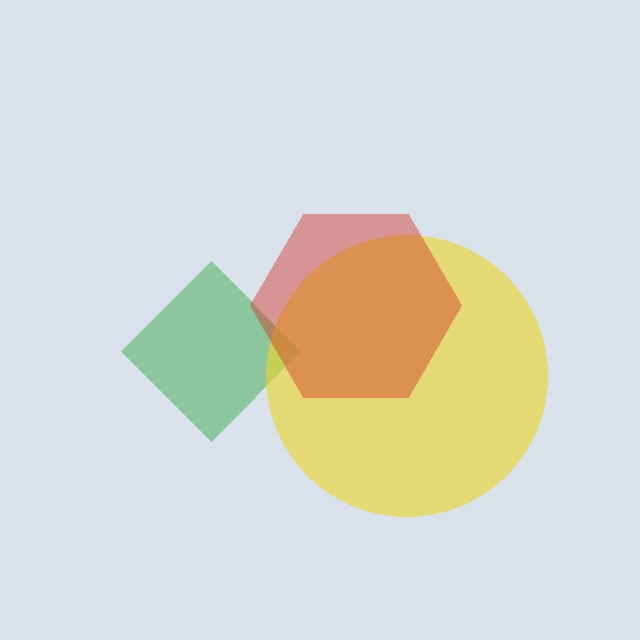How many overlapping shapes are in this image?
There are 3 overlapping shapes in the image.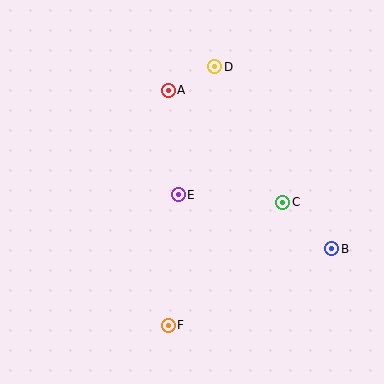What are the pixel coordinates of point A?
Point A is at (168, 90).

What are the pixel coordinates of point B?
Point B is at (332, 249).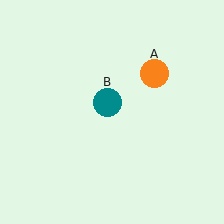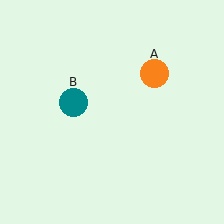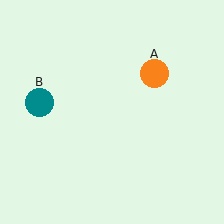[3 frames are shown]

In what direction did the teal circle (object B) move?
The teal circle (object B) moved left.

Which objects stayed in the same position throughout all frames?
Orange circle (object A) remained stationary.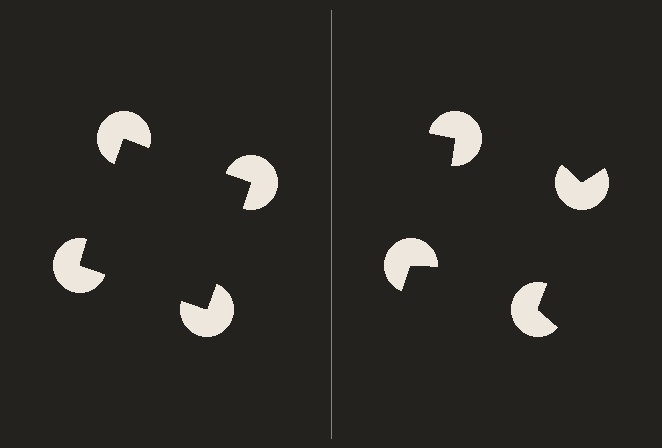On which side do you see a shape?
An illusory square appears on the left side. On the right side the wedge cuts are rotated, so no coherent shape forms.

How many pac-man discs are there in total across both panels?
8 — 4 on each side.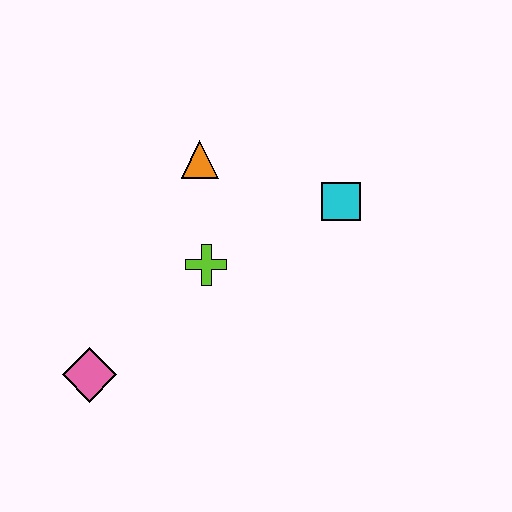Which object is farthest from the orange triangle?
The pink diamond is farthest from the orange triangle.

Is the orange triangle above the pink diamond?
Yes